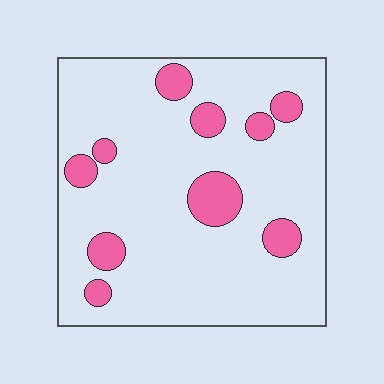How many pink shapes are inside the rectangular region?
10.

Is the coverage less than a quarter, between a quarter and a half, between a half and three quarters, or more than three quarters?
Less than a quarter.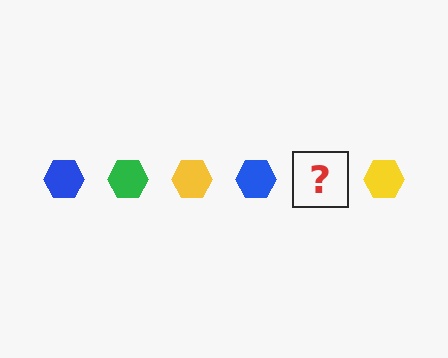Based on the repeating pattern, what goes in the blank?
The blank should be a green hexagon.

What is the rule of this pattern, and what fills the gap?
The rule is that the pattern cycles through blue, green, yellow hexagons. The gap should be filled with a green hexagon.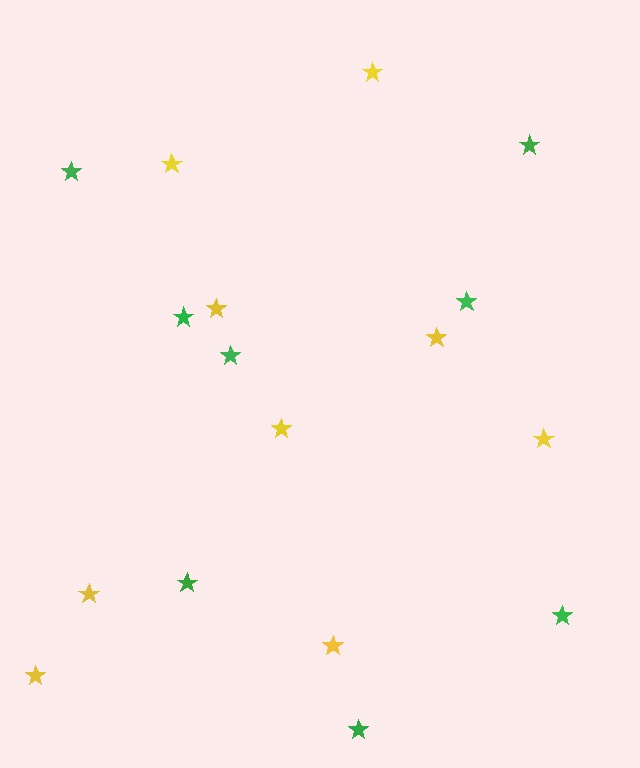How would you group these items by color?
There are 2 groups: one group of green stars (8) and one group of yellow stars (9).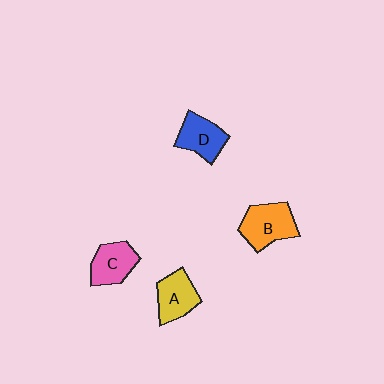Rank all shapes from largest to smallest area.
From largest to smallest: B (orange), A (yellow), D (blue), C (pink).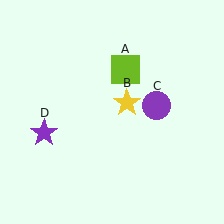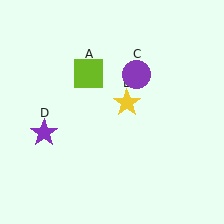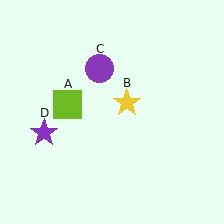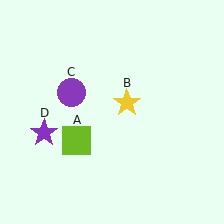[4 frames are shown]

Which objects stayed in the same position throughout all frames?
Yellow star (object B) and purple star (object D) remained stationary.